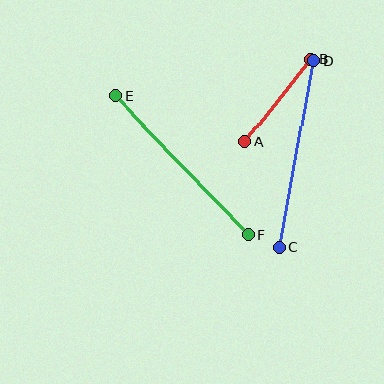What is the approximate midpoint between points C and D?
The midpoint is at approximately (296, 154) pixels.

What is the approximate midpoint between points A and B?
The midpoint is at approximately (278, 100) pixels.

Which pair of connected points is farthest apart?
Points E and F are farthest apart.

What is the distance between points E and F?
The distance is approximately 192 pixels.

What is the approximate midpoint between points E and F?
The midpoint is at approximately (182, 165) pixels.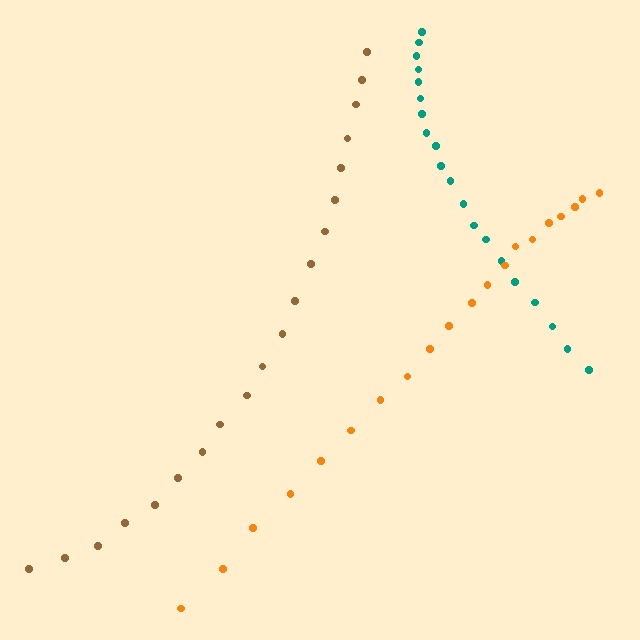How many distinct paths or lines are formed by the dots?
There are 3 distinct paths.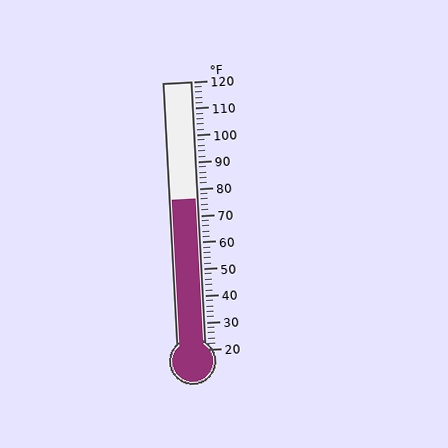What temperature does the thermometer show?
The thermometer shows approximately 76°F.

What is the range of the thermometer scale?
The thermometer scale ranges from 20°F to 120°F.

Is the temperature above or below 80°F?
The temperature is below 80°F.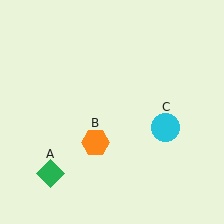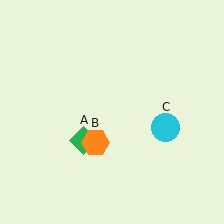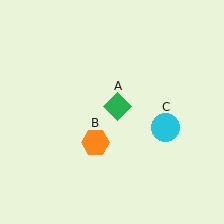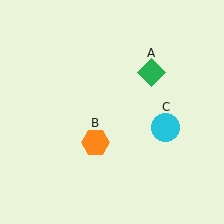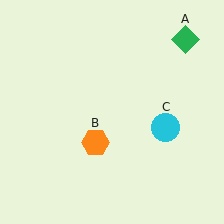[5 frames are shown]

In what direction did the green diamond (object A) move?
The green diamond (object A) moved up and to the right.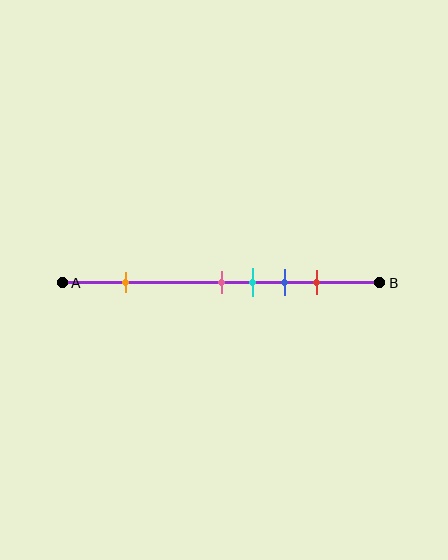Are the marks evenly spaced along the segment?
No, the marks are not evenly spaced.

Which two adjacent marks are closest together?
The pink and cyan marks are the closest adjacent pair.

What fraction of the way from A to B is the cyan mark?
The cyan mark is approximately 60% (0.6) of the way from A to B.